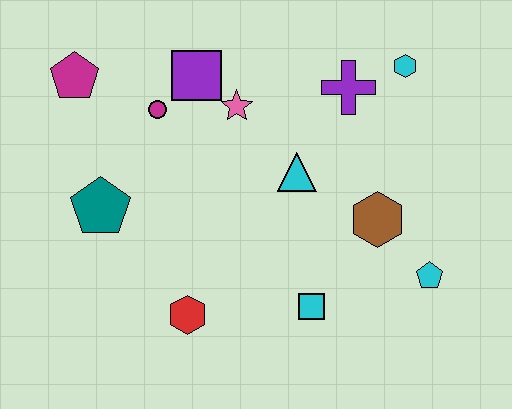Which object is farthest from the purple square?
The cyan pentagon is farthest from the purple square.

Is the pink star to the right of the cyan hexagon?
No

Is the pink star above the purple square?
No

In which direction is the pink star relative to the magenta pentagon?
The pink star is to the right of the magenta pentagon.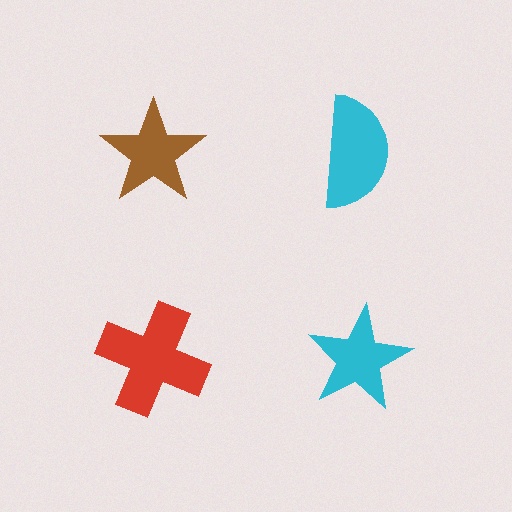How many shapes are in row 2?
2 shapes.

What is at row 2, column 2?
A cyan star.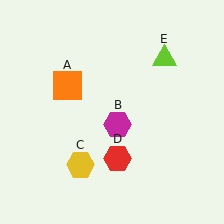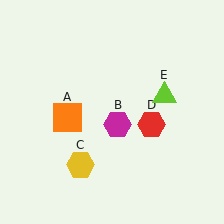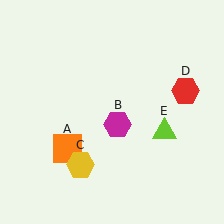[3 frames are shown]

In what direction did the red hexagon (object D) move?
The red hexagon (object D) moved up and to the right.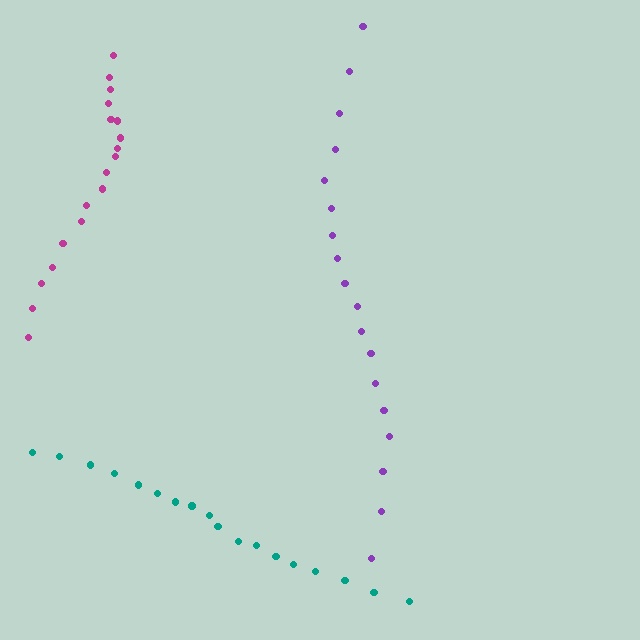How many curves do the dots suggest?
There are 3 distinct paths.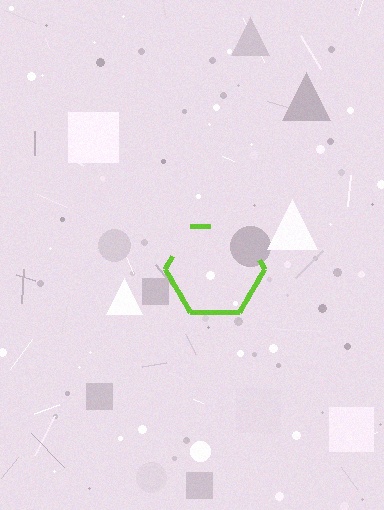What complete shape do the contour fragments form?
The contour fragments form a hexagon.